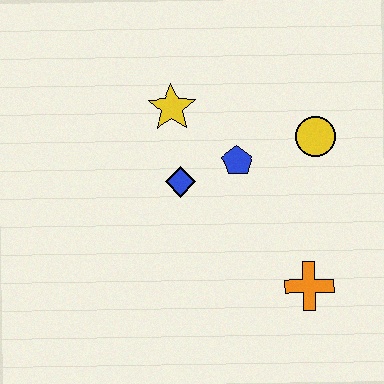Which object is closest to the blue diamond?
The blue pentagon is closest to the blue diamond.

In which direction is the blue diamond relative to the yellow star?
The blue diamond is below the yellow star.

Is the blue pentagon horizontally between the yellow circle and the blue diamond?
Yes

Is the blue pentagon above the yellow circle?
No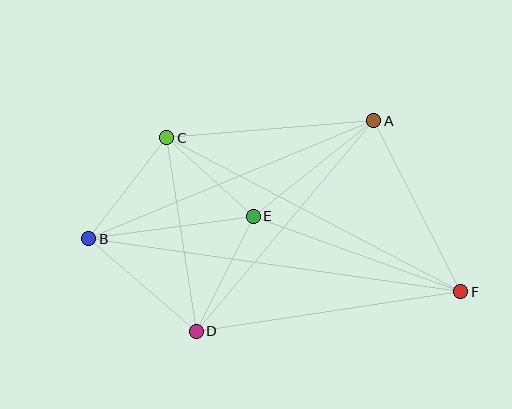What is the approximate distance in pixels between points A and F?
The distance between A and F is approximately 192 pixels.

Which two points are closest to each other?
Points C and E are closest to each other.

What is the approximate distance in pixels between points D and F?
The distance between D and F is approximately 268 pixels.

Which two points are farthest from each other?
Points B and F are farthest from each other.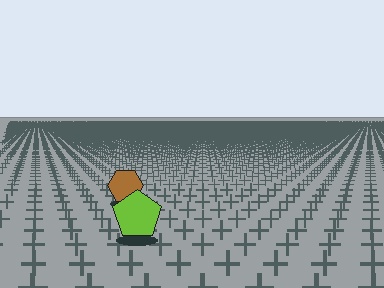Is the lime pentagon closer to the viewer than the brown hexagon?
Yes. The lime pentagon is closer — you can tell from the texture gradient: the ground texture is coarser near it.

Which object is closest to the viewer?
The lime pentagon is closest. The texture marks near it are larger and more spread out.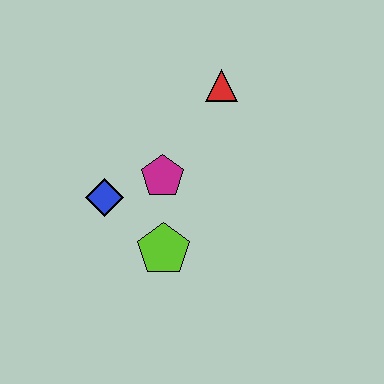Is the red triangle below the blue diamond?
No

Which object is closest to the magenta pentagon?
The blue diamond is closest to the magenta pentagon.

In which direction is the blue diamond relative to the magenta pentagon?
The blue diamond is to the left of the magenta pentagon.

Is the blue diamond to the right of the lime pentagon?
No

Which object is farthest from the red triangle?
The lime pentagon is farthest from the red triangle.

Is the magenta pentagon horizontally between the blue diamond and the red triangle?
Yes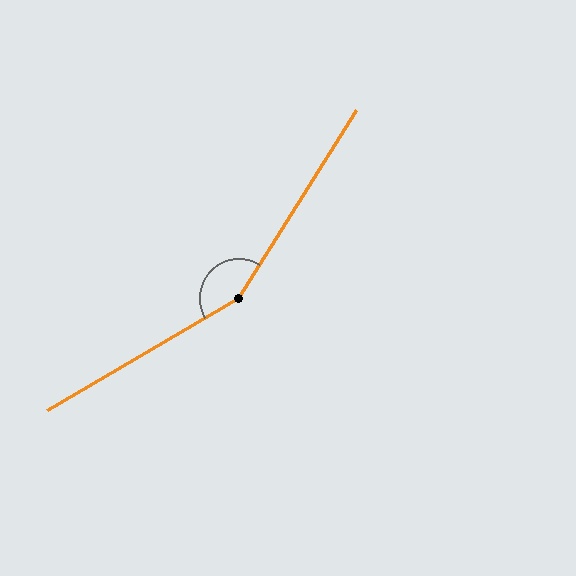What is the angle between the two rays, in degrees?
Approximately 152 degrees.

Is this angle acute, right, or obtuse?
It is obtuse.